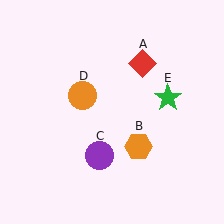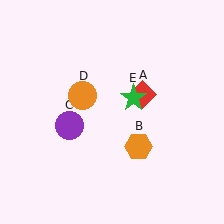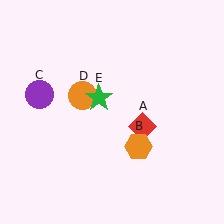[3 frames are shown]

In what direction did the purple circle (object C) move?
The purple circle (object C) moved up and to the left.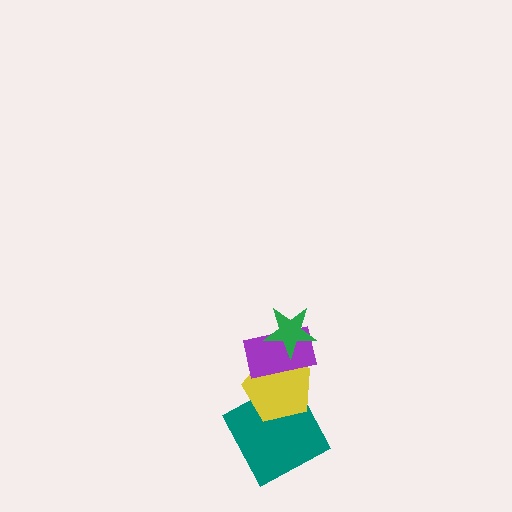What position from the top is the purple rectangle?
The purple rectangle is 2nd from the top.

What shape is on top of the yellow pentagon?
The purple rectangle is on top of the yellow pentagon.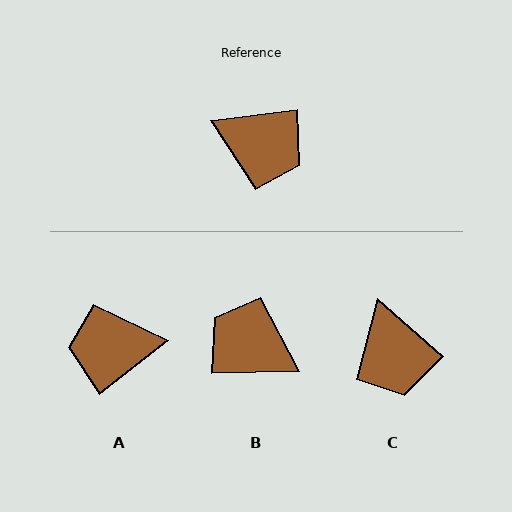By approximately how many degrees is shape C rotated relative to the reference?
Approximately 48 degrees clockwise.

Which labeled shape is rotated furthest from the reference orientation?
B, about 175 degrees away.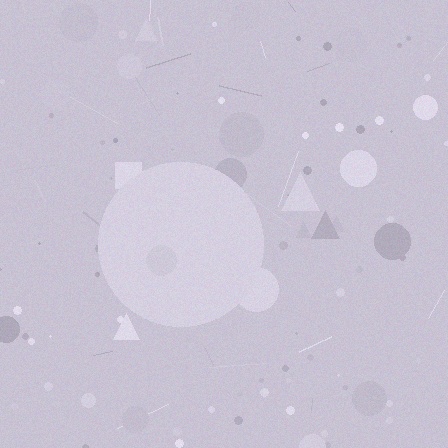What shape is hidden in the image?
A circle is hidden in the image.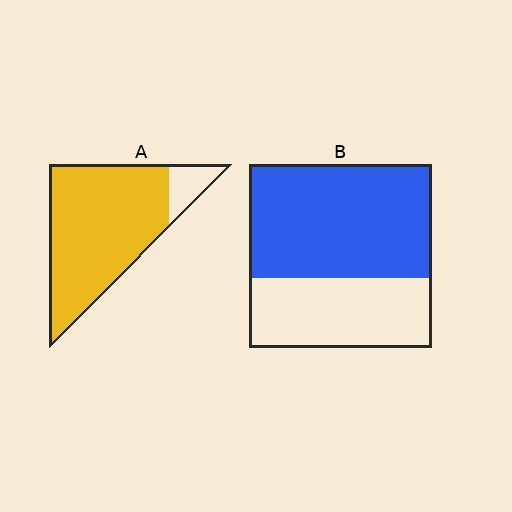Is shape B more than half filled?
Yes.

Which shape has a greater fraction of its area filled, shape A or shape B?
Shape A.